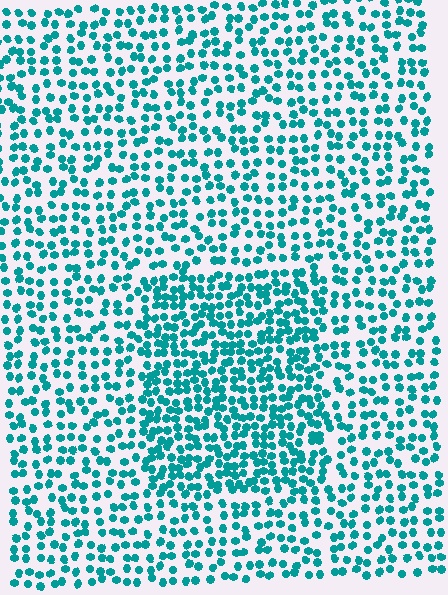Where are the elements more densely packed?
The elements are more densely packed inside the rectangle boundary.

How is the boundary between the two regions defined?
The boundary is defined by a change in element density (approximately 1.7x ratio). All elements are the same color, size, and shape.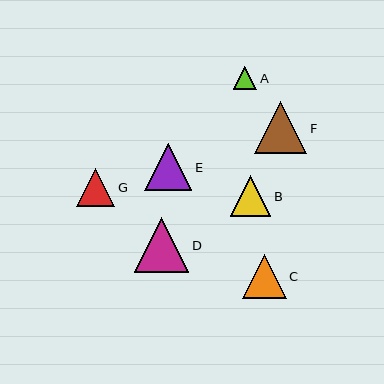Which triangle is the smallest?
Triangle A is the smallest with a size of approximately 23 pixels.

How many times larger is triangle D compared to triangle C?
Triangle D is approximately 1.3 times the size of triangle C.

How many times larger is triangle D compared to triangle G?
Triangle D is approximately 1.4 times the size of triangle G.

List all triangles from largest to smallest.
From largest to smallest: D, F, E, C, B, G, A.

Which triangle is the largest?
Triangle D is the largest with a size of approximately 55 pixels.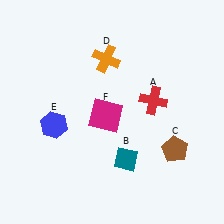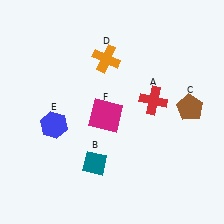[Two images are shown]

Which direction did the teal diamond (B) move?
The teal diamond (B) moved left.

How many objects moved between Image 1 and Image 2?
2 objects moved between the two images.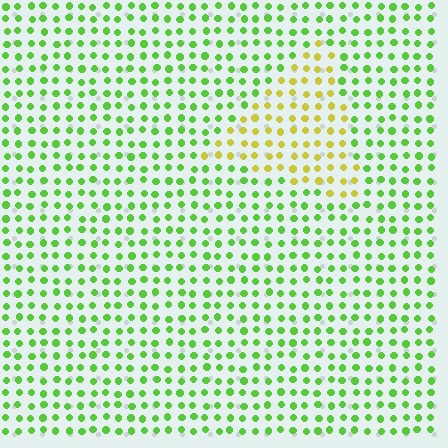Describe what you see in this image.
The image is filled with small lime elements in a uniform arrangement. A triangle-shaped region is visible where the elements are tinted to a slightly different hue, forming a subtle color boundary.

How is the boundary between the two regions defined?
The boundary is defined purely by a slight shift in hue (about 48 degrees). Spacing, size, and orientation are identical on both sides.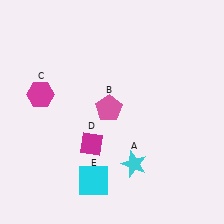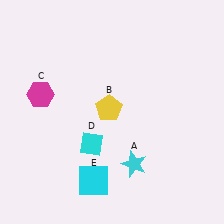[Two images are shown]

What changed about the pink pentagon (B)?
In Image 1, B is pink. In Image 2, it changed to yellow.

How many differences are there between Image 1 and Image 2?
There are 2 differences between the two images.